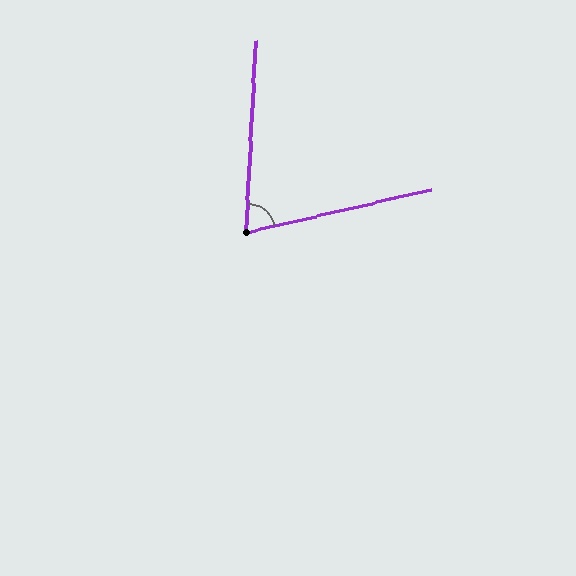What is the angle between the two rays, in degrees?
Approximately 74 degrees.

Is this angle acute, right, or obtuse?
It is acute.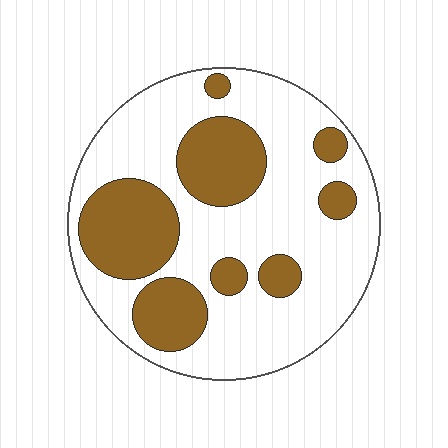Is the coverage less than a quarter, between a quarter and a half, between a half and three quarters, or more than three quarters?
Between a quarter and a half.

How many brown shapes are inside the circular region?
8.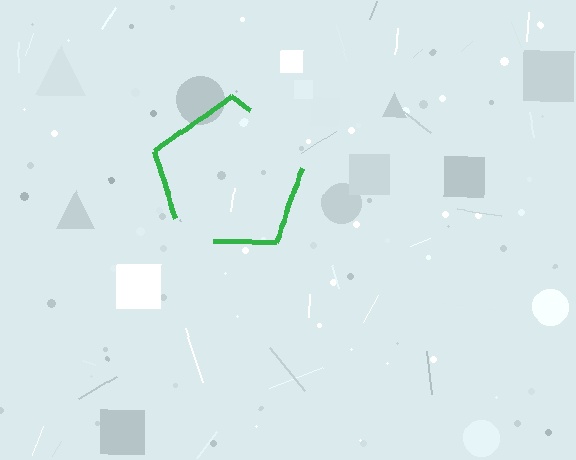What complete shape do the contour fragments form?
The contour fragments form a pentagon.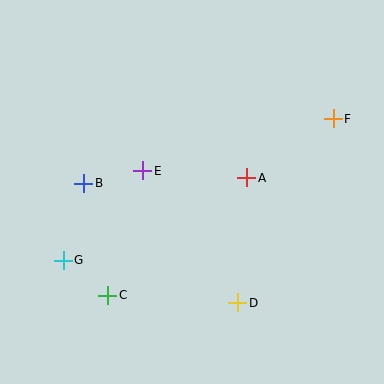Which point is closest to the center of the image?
Point E at (143, 171) is closest to the center.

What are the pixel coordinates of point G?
Point G is at (63, 260).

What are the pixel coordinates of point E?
Point E is at (143, 171).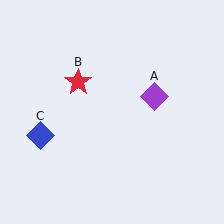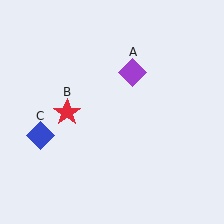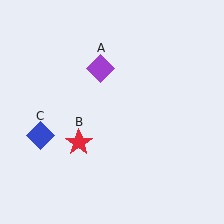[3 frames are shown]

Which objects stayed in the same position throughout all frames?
Blue diamond (object C) remained stationary.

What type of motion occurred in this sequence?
The purple diamond (object A), red star (object B) rotated counterclockwise around the center of the scene.